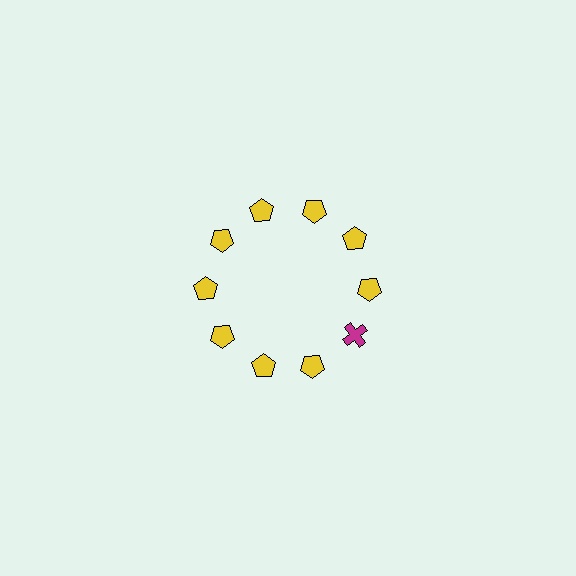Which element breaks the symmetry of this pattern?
The magenta cross at roughly the 4 o'clock position breaks the symmetry. All other shapes are yellow pentagons.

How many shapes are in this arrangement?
There are 10 shapes arranged in a ring pattern.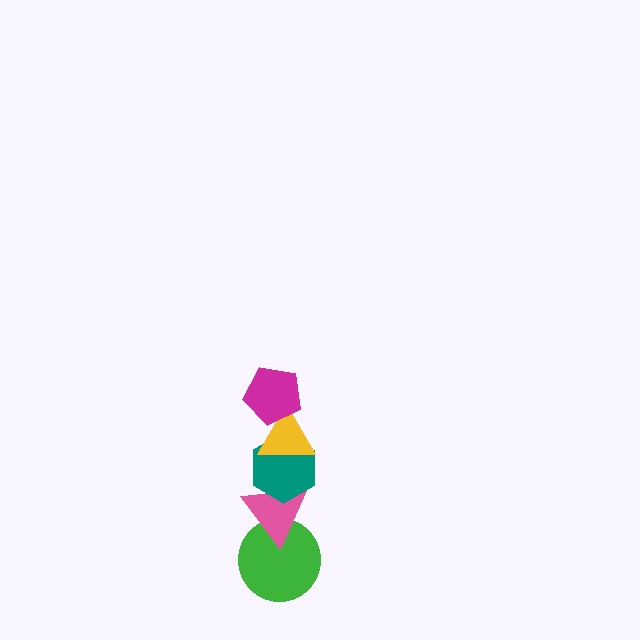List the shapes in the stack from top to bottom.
From top to bottom: the magenta pentagon, the yellow triangle, the teal hexagon, the pink triangle, the green circle.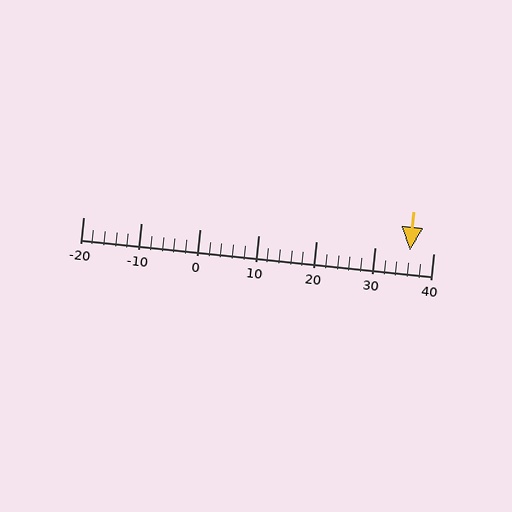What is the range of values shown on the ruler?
The ruler shows values from -20 to 40.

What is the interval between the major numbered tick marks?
The major tick marks are spaced 10 units apart.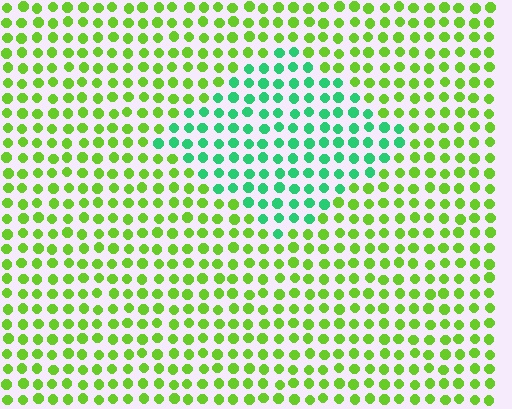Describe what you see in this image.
The image is filled with small lime elements in a uniform arrangement. A diamond-shaped region is visible where the elements are tinted to a slightly different hue, forming a subtle color boundary.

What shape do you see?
I see a diamond.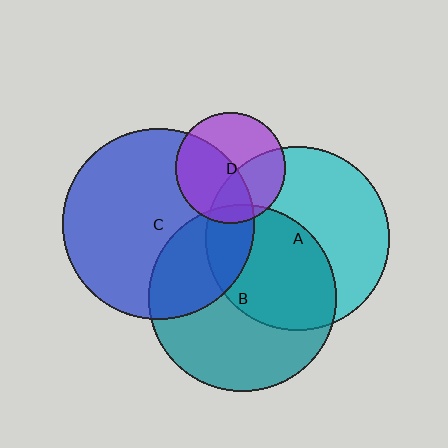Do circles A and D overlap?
Yes.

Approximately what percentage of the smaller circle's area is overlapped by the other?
Approximately 40%.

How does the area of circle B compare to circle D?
Approximately 2.9 times.